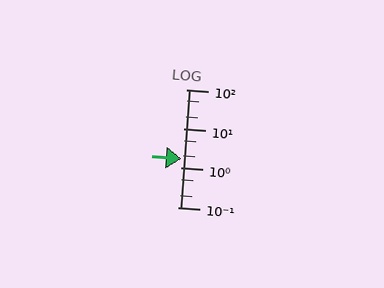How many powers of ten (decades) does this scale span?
The scale spans 3 decades, from 0.1 to 100.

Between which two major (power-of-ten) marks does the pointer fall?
The pointer is between 1 and 10.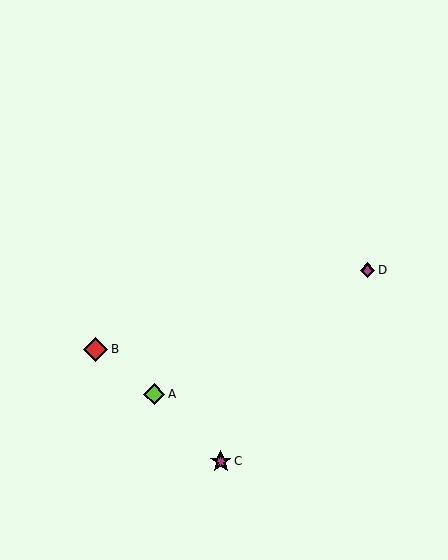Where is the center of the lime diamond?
The center of the lime diamond is at (154, 394).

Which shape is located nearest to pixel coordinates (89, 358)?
The red diamond (labeled B) at (96, 349) is nearest to that location.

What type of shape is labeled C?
Shape C is a magenta star.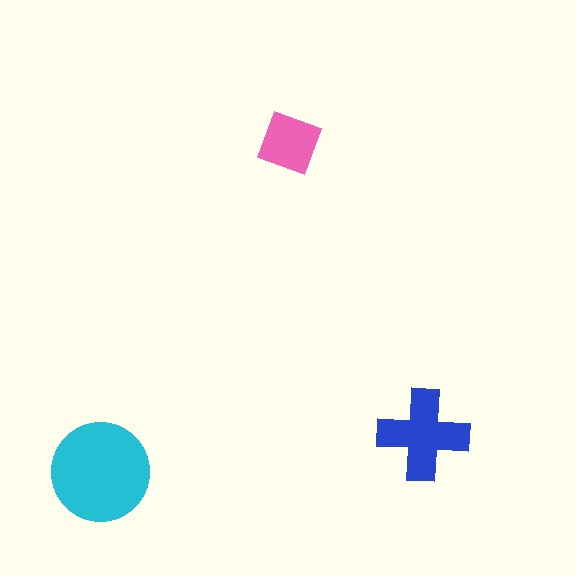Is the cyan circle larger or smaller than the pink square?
Larger.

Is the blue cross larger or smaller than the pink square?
Larger.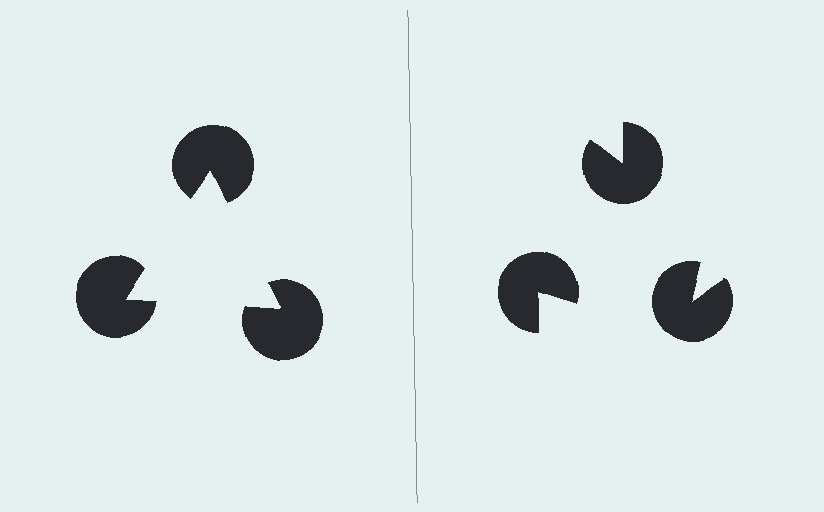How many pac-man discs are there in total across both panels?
6 — 3 on each side.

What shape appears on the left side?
An illusory triangle.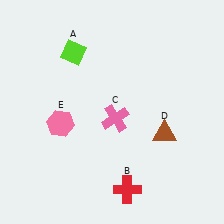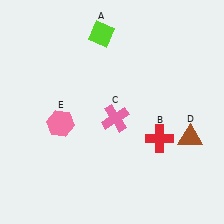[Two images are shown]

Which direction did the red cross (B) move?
The red cross (B) moved up.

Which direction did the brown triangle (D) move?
The brown triangle (D) moved right.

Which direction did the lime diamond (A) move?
The lime diamond (A) moved right.